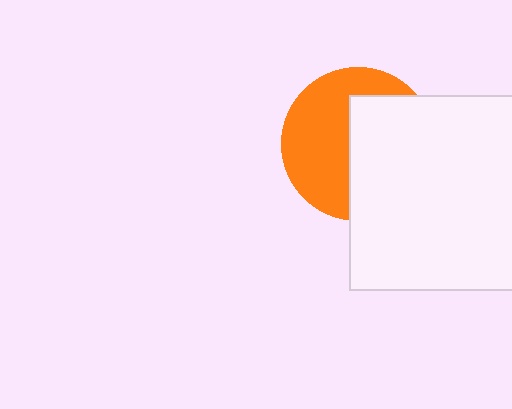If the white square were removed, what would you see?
You would see the complete orange circle.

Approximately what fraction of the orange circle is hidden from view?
Roughly 49% of the orange circle is hidden behind the white square.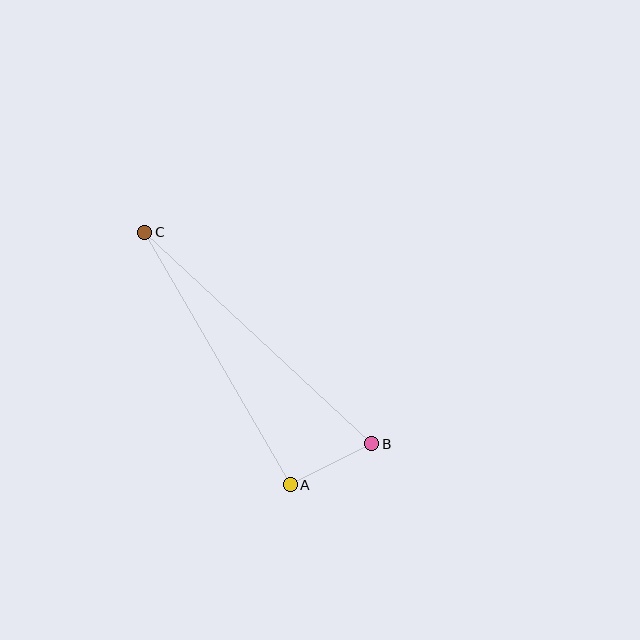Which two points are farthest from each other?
Points B and C are farthest from each other.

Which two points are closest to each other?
Points A and B are closest to each other.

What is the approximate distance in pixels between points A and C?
The distance between A and C is approximately 291 pixels.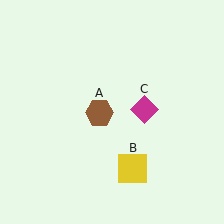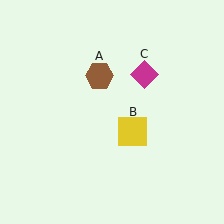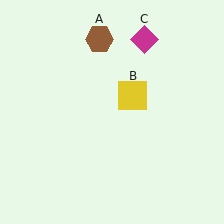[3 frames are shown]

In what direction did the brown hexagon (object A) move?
The brown hexagon (object A) moved up.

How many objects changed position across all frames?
3 objects changed position: brown hexagon (object A), yellow square (object B), magenta diamond (object C).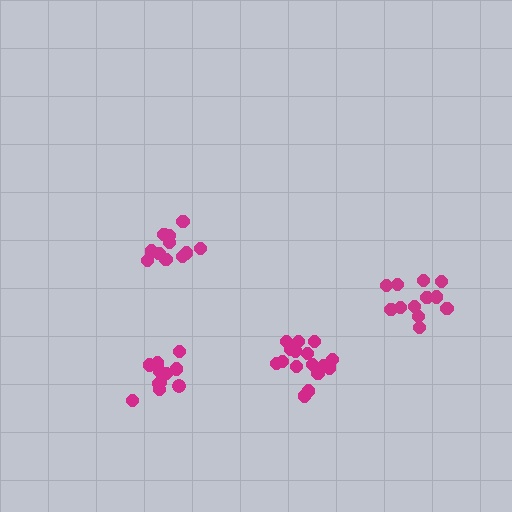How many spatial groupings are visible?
There are 4 spatial groupings.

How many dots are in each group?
Group 1: 11 dots, Group 2: 12 dots, Group 3: 11 dots, Group 4: 16 dots (50 total).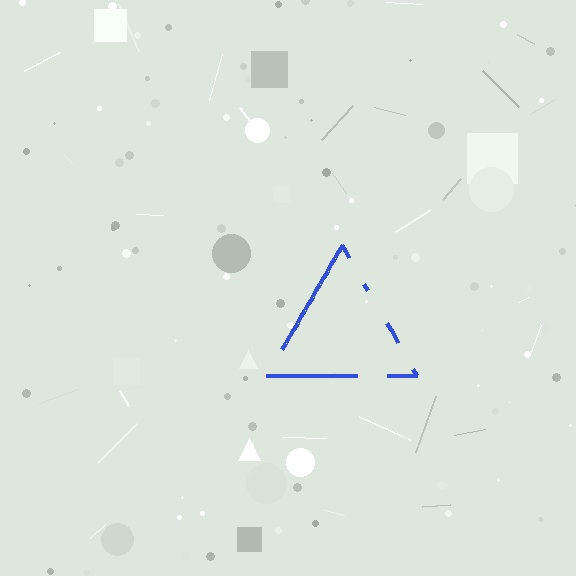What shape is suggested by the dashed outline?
The dashed outline suggests a triangle.